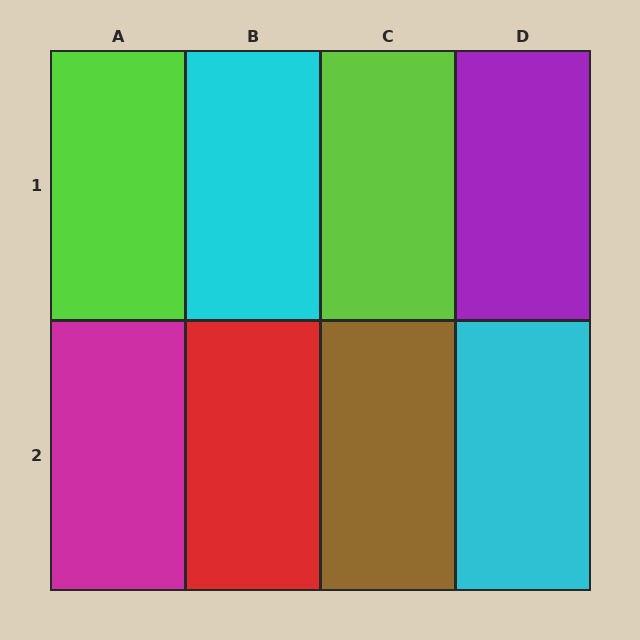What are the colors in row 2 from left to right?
Magenta, red, brown, cyan.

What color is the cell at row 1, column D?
Purple.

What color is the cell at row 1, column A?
Lime.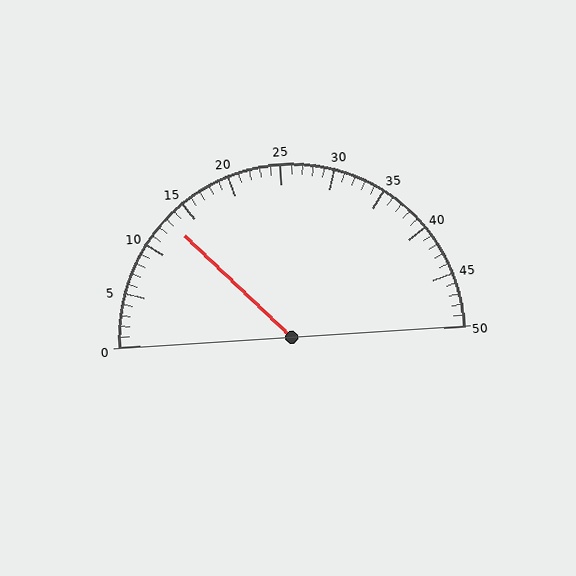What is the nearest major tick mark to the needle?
The nearest major tick mark is 15.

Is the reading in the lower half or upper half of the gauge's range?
The reading is in the lower half of the range (0 to 50).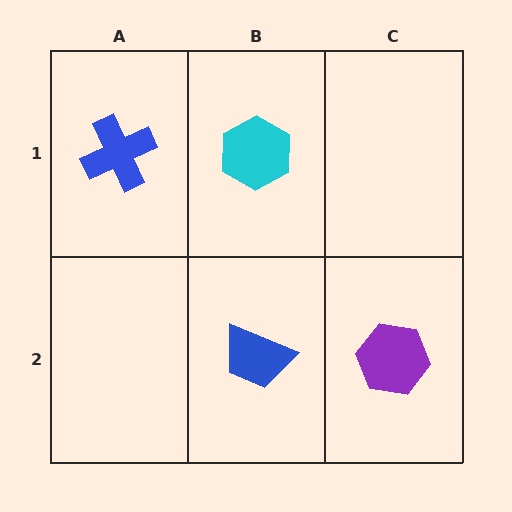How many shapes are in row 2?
2 shapes.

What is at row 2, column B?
A blue trapezoid.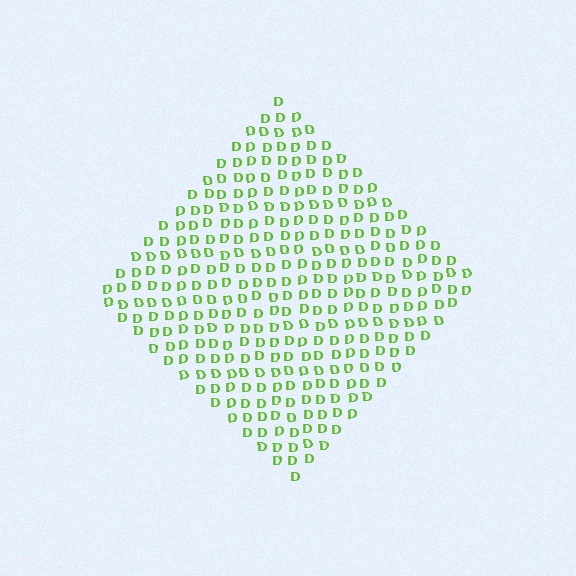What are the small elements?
The small elements are letter D's.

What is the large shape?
The large shape is a diamond.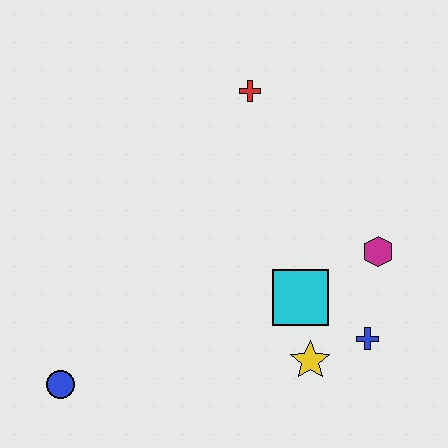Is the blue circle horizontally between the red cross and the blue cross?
No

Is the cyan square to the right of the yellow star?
No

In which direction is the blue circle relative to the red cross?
The blue circle is below the red cross.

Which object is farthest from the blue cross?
The blue circle is farthest from the blue cross.